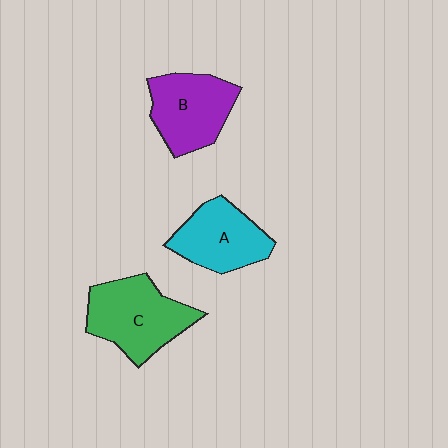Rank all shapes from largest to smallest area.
From largest to smallest: C (green), B (purple), A (cyan).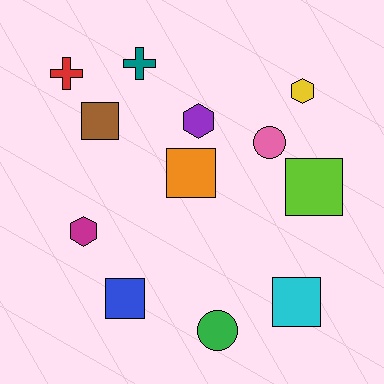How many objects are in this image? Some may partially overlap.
There are 12 objects.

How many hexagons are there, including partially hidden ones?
There are 3 hexagons.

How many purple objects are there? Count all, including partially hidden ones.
There is 1 purple object.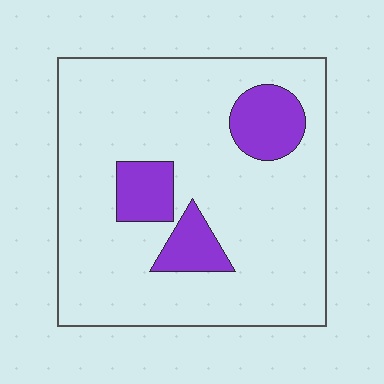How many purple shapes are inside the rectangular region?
3.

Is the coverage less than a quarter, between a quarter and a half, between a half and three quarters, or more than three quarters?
Less than a quarter.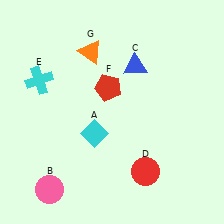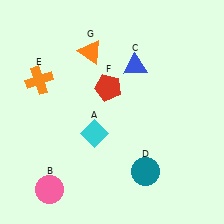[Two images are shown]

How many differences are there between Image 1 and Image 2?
There are 2 differences between the two images.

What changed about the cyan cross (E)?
In Image 1, E is cyan. In Image 2, it changed to orange.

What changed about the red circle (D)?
In Image 1, D is red. In Image 2, it changed to teal.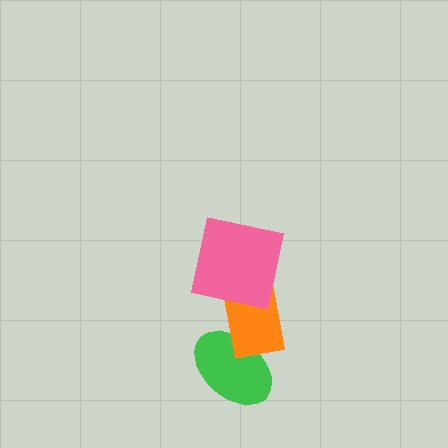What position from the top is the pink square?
The pink square is 1st from the top.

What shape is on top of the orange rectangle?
The pink square is on top of the orange rectangle.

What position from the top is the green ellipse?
The green ellipse is 3rd from the top.